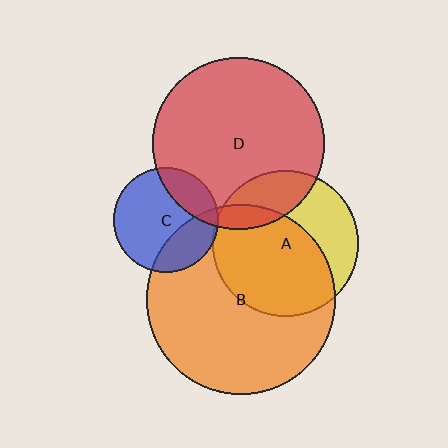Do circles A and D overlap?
Yes.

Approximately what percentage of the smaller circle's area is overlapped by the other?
Approximately 20%.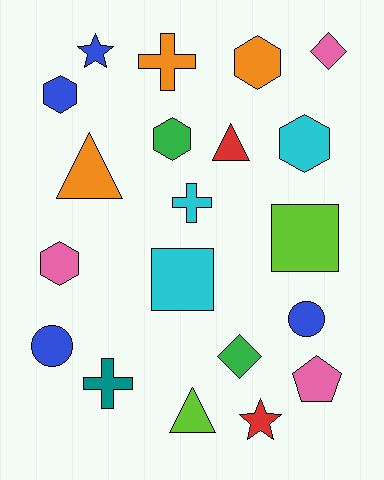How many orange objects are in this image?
There are 3 orange objects.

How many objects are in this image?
There are 20 objects.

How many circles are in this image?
There are 2 circles.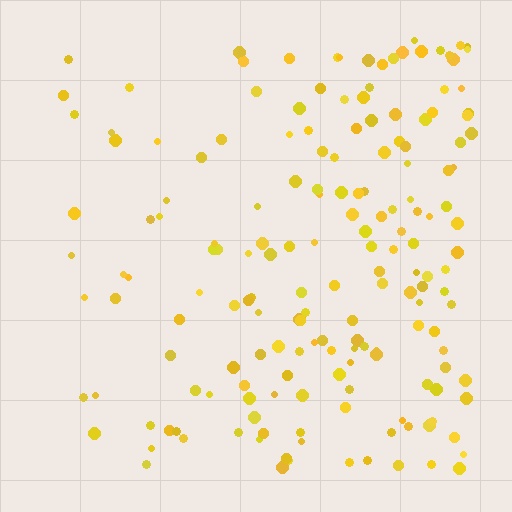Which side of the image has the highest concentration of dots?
The right.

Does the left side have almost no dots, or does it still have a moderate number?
Still a moderate number, just noticeably fewer than the right.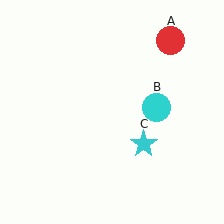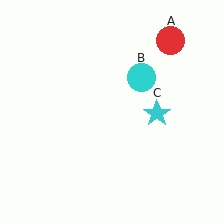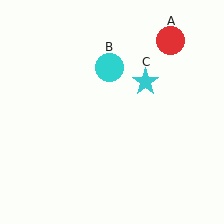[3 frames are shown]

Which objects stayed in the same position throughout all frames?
Red circle (object A) remained stationary.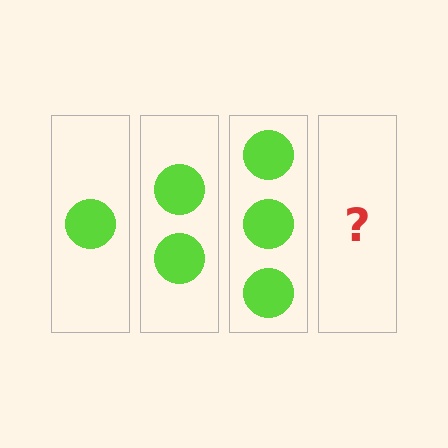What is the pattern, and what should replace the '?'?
The pattern is that each step adds one more circle. The '?' should be 4 circles.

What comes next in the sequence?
The next element should be 4 circles.